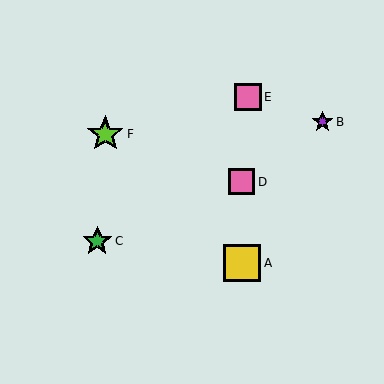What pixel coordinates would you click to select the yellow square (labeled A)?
Click at (242, 263) to select the yellow square A.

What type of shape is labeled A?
Shape A is a yellow square.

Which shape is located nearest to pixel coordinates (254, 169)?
The pink square (labeled D) at (242, 182) is nearest to that location.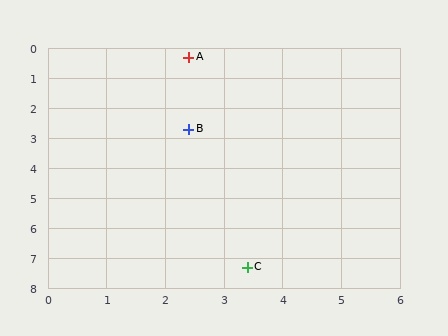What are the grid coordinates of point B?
Point B is at approximately (2.4, 2.7).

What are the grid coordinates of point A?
Point A is at approximately (2.4, 0.3).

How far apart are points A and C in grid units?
Points A and C are about 7.1 grid units apart.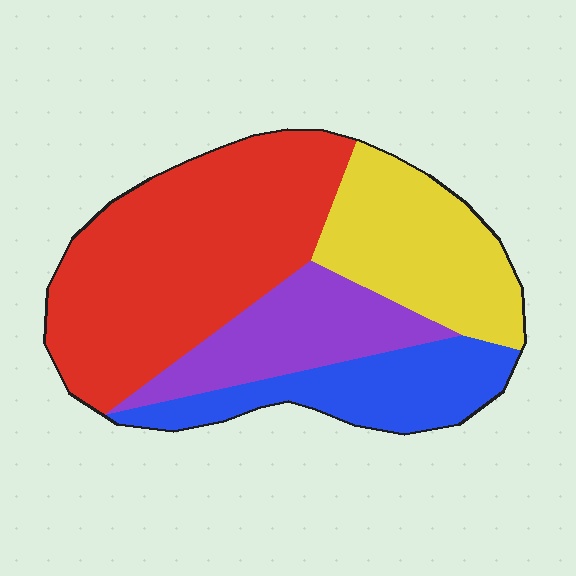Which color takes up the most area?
Red, at roughly 45%.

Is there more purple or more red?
Red.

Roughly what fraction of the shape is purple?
Purple takes up about one sixth (1/6) of the shape.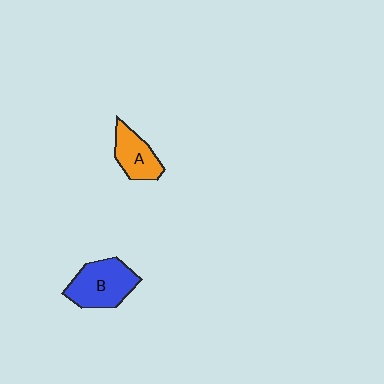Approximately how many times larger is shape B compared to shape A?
Approximately 1.4 times.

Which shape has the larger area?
Shape B (blue).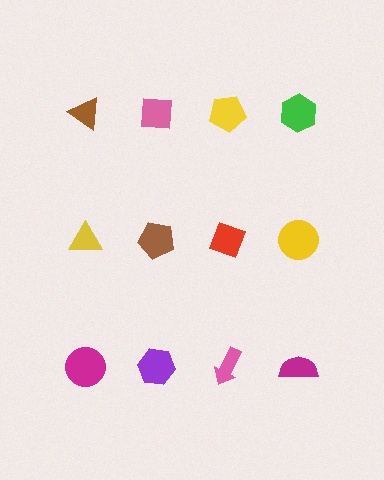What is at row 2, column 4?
A yellow circle.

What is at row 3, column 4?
A magenta semicircle.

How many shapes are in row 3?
4 shapes.